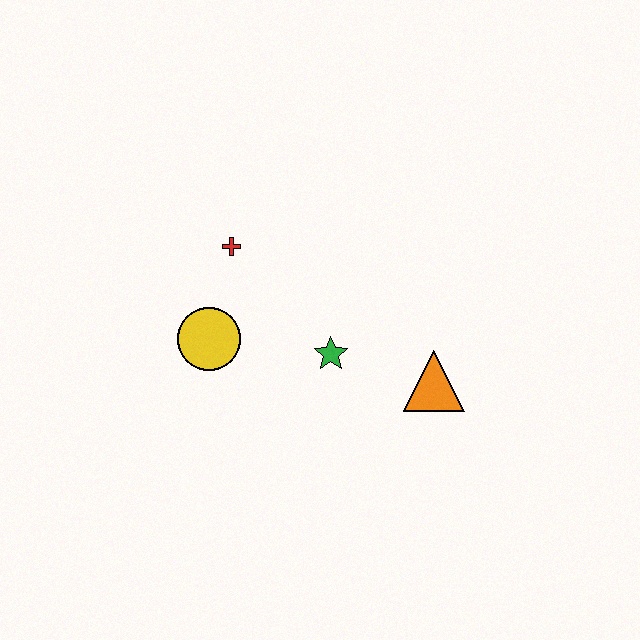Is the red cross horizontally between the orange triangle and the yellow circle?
Yes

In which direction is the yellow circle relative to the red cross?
The yellow circle is below the red cross.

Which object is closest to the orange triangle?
The green star is closest to the orange triangle.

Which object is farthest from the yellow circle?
The orange triangle is farthest from the yellow circle.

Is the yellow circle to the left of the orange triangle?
Yes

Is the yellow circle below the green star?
No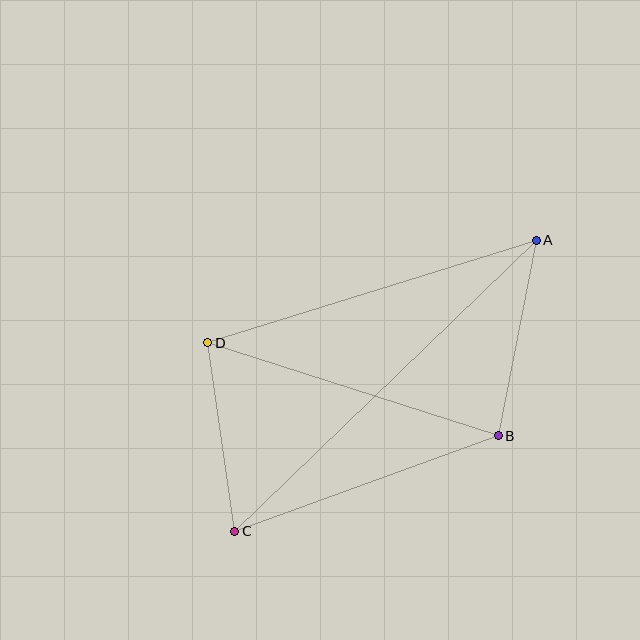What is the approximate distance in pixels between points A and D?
The distance between A and D is approximately 344 pixels.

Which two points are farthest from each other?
Points A and C are farthest from each other.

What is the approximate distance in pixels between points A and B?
The distance between A and B is approximately 199 pixels.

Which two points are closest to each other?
Points C and D are closest to each other.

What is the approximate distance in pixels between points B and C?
The distance between B and C is approximately 280 pixels.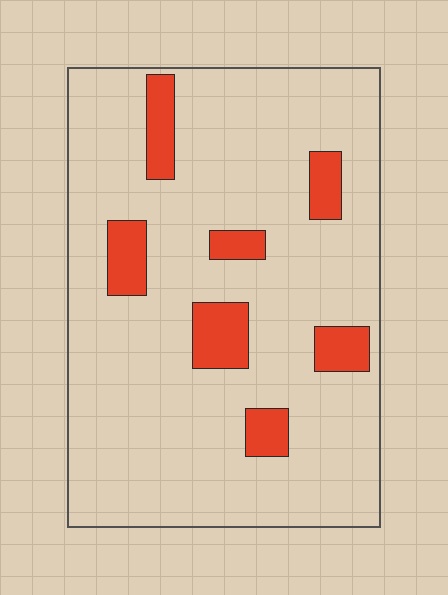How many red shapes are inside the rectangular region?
7.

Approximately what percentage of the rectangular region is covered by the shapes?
Approximately 15%.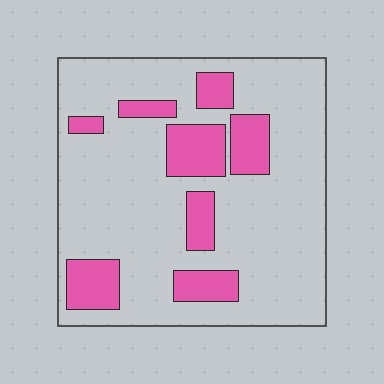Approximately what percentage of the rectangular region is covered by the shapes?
Approximately 20%.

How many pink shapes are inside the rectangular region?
8.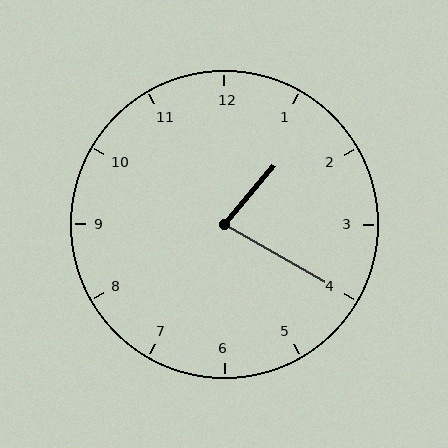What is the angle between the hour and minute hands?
Approximately 80 degrees.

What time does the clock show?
1:20.